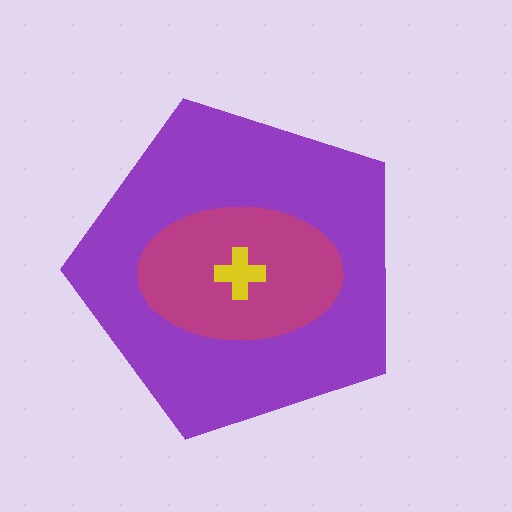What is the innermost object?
The yellow cross.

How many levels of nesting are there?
3.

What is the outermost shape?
The purple pentagon.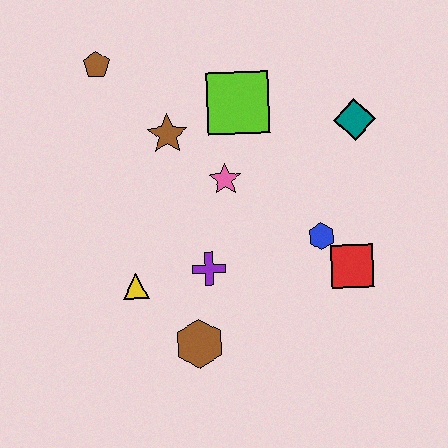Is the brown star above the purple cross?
Yes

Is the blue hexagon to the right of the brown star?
Yes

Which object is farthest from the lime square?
The brown hexagon is farthest from the lime square.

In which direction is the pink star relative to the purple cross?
The pink star is above the purple cross.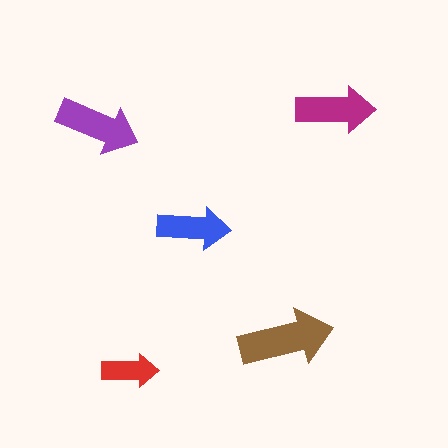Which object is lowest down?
The red arrow is bottommost.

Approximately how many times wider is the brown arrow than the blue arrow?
About 1.5 times wider.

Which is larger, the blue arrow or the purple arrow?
The purple one.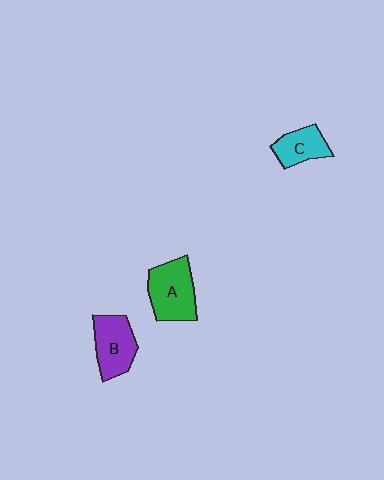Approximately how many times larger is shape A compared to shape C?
Approximately 1.5 times.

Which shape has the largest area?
Shape A (green).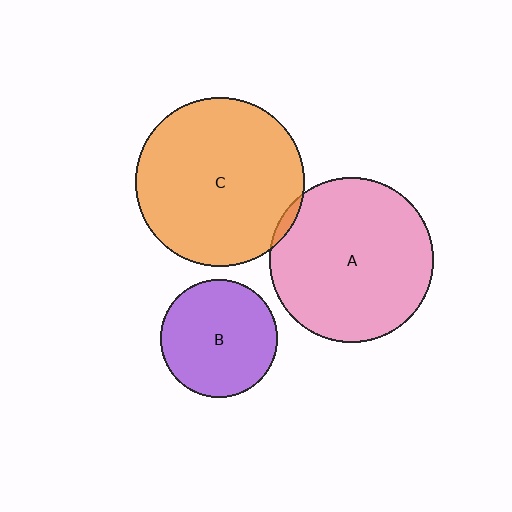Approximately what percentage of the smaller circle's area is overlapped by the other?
Approximately 5%.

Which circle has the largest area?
Circle C (orange).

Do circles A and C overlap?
Yes.